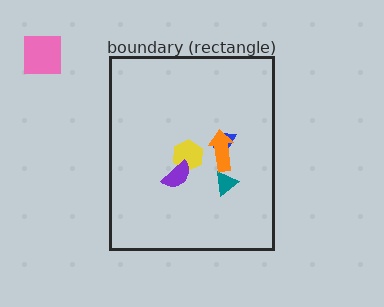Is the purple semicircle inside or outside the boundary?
Inside.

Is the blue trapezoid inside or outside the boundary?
Inside.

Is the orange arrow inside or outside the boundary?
Inside.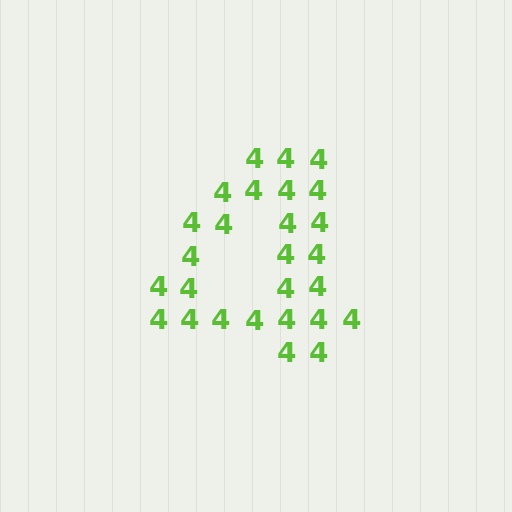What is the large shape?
The large shape is the digit 4.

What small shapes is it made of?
It is made of small digit 4's.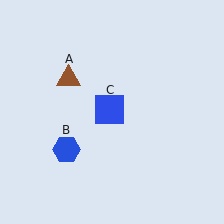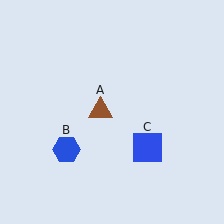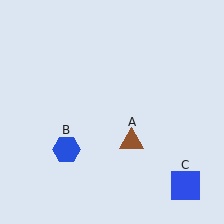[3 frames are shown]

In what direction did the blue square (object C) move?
The blue square (object C) moved down and to the right.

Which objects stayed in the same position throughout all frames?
Blue hexagon (object B) remained stationary.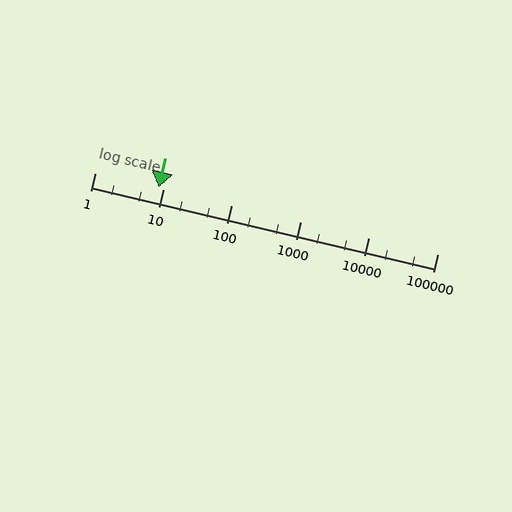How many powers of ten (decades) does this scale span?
The scale spans 5 decades, from 1 to 100000.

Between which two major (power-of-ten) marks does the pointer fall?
The pointer is between 1 and 10.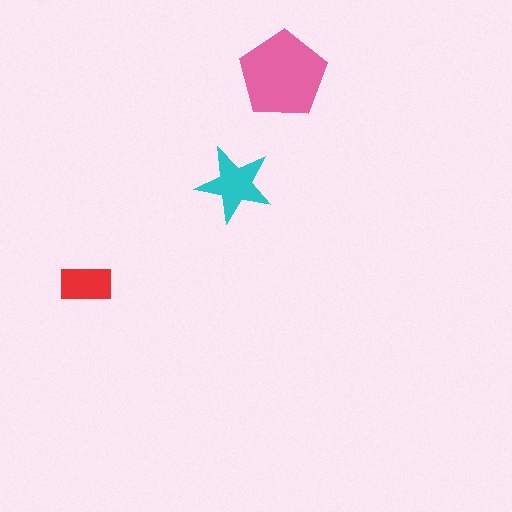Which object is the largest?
The pink pentagon.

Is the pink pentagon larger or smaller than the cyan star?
Larger.